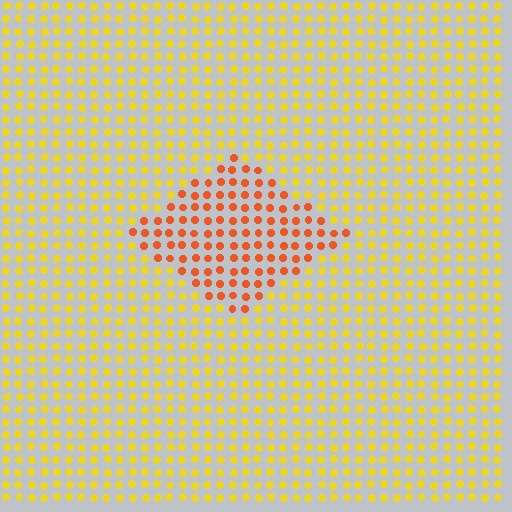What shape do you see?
I see a diamond.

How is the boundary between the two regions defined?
The boundary is defined purely by a slight shift in hue (about 38 degrees). Spacing, size, and orientation are identical on both sides.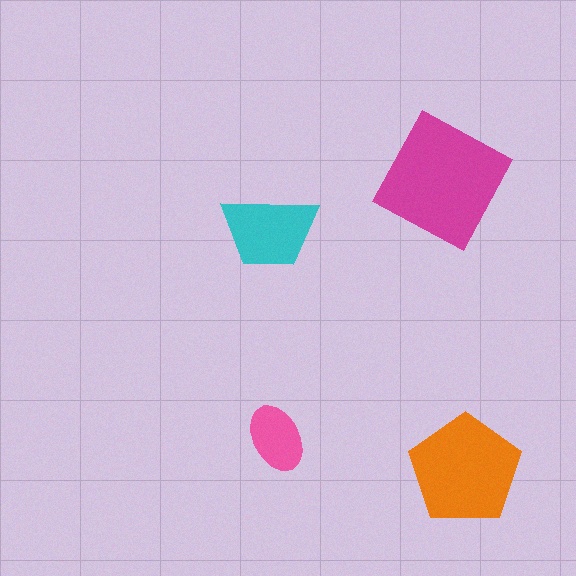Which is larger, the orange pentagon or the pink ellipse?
The orange pentagon.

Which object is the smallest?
The pink ellipse.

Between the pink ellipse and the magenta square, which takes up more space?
The magenta square.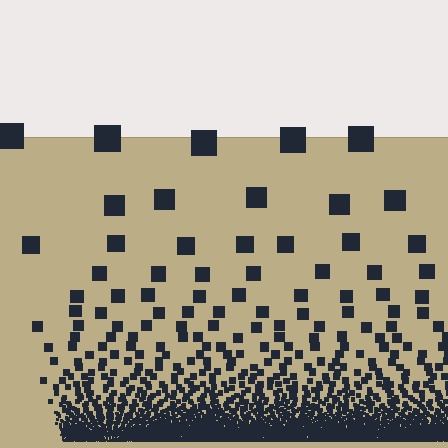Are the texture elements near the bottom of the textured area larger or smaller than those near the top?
Smaller. The gradient is inverted — elements near the bottom are smaller and denser.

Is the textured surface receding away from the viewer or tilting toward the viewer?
The surface appears to tilt toward the viewer. Texture elements get larger and sparser toward the top.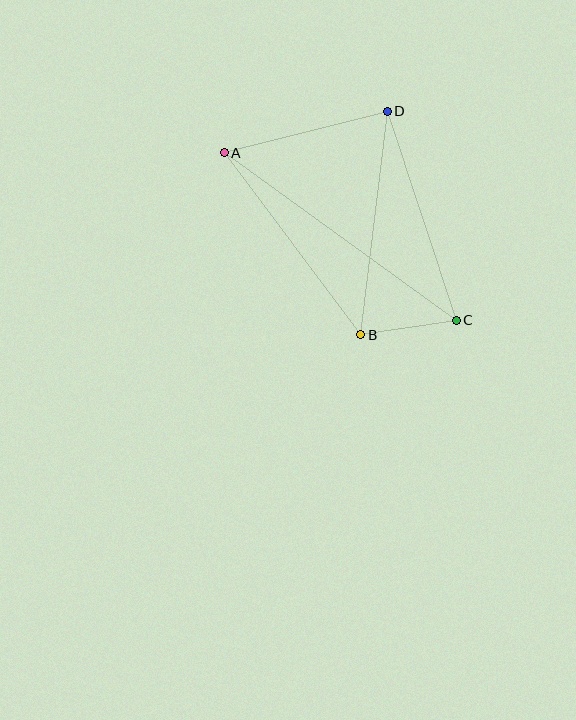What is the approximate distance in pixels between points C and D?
The distance between C and D is approximately 220 pixels.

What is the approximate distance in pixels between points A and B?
The distance between A and B is approximately 227 pixels.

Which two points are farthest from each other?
Points A and C are farthest from each other.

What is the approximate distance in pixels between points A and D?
The distance between A and D is approximately 168 pixels.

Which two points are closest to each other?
Points B and C are closest to each other.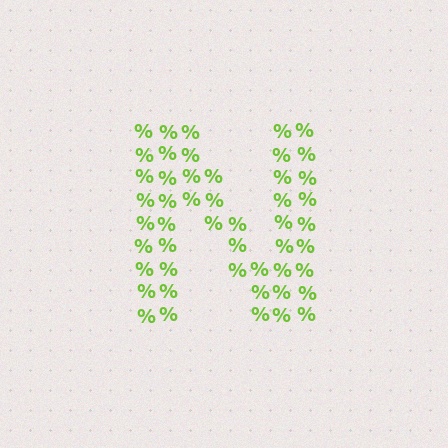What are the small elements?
The small elements are percent signs.